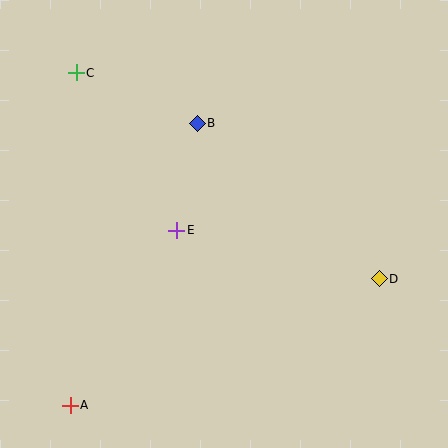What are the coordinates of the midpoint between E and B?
The midpoint between E and B is at (187, 177).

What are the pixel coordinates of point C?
Point C is at (76, 73).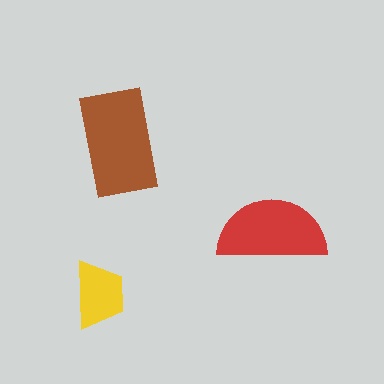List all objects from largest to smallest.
The brown rectangle, the red semicircle, the yellow trapezoid.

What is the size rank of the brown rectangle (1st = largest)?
1st.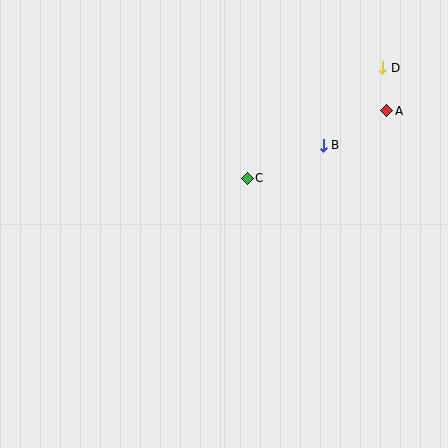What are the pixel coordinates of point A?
Point A is at (387, 111).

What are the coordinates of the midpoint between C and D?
The midpoint between C and D is at (315, 123).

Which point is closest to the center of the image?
Point C at (247, 178) is closest to the center.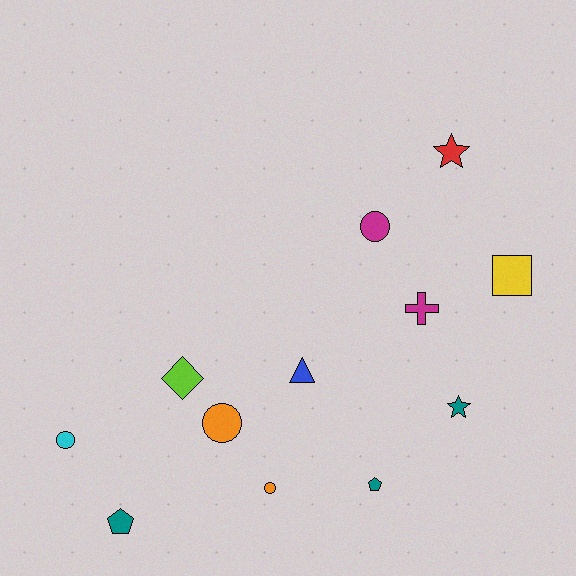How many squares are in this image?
There is 1 square.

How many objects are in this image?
There are 12 objects.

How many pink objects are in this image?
There are no pink objects.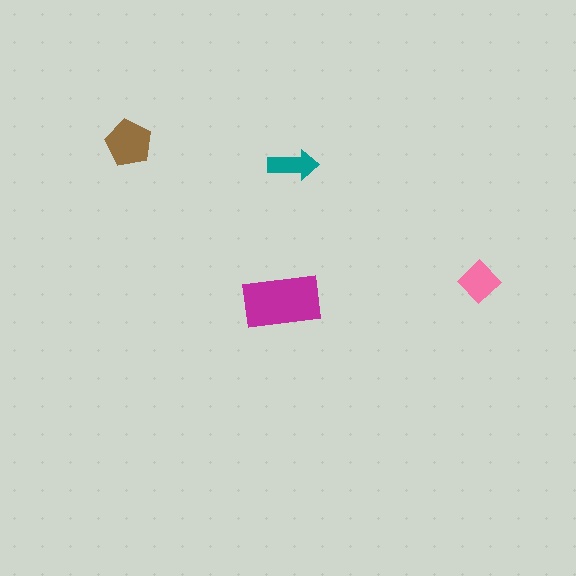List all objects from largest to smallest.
The magenta rectangle, the brown pentagon, the pink diamond, the teal arrow.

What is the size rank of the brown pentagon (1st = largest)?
2nd.